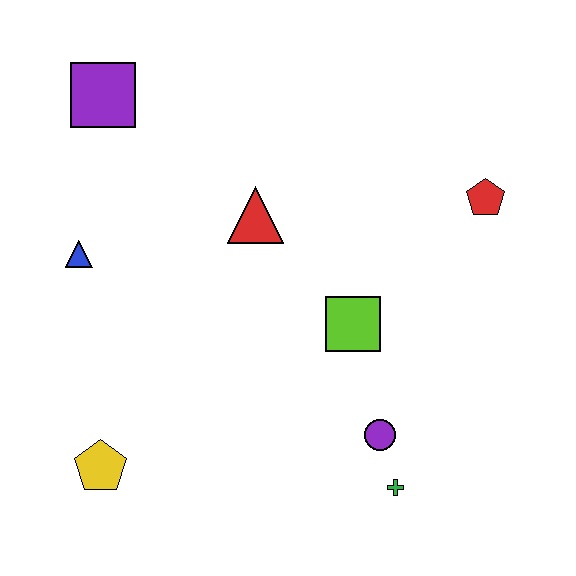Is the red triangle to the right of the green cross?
No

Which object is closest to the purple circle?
The green cross is closest to the purple circle.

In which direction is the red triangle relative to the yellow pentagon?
The red triangle is above the yellow pentagon.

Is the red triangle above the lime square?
Yes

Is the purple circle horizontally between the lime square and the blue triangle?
No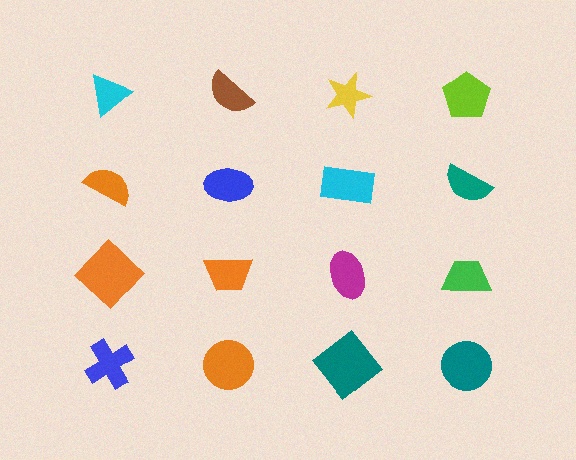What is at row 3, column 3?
A magenta ellipse.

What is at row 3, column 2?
An orange trapezoid.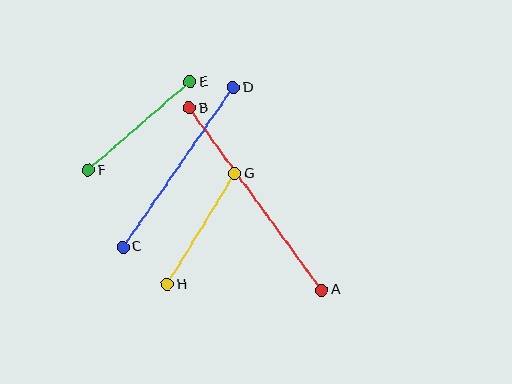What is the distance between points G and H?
The distance is approximately 130 pixels.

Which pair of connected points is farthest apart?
Points A and B are farthest apart.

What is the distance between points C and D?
The distance is approximately 194 pixels.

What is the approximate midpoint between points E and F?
The midpoint is at approximately (139, 126) pixels.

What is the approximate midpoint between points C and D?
The midpoint is at approximately (178, 167) pixels.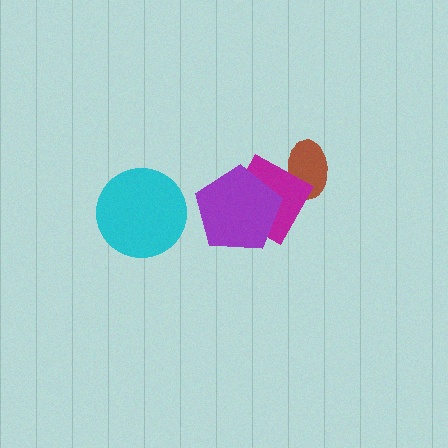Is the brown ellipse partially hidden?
Yes, it is partially covered by another shape.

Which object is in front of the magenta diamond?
The purple pentagon is in front of the magenta diamond.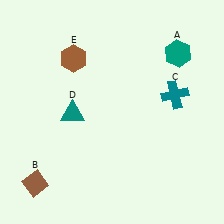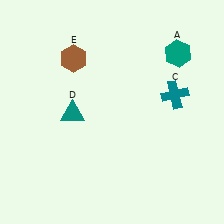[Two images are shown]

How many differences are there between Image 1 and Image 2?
There is 1 difference between the two images.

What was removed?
The brown diamond (B) was removed in Image 2.